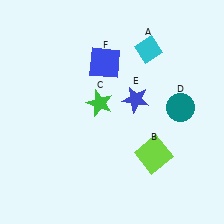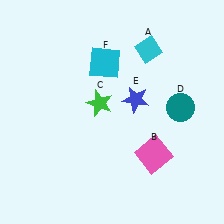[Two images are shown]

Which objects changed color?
B changed from lime to pink. F changed from blue to cyan.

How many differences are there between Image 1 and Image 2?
There are 2 differences between the two images.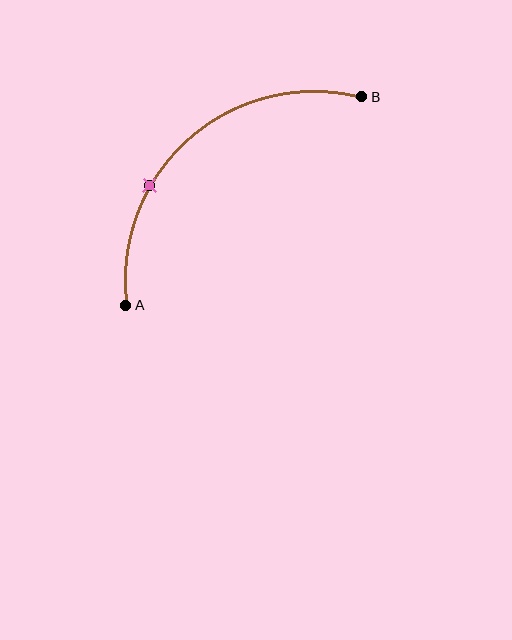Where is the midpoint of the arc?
The arc midpoint is the point on the curve farthest from the straight line joining A and B. It sits above and to the left of that line.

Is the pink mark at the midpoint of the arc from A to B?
No. The pink mark lies on the arc but is closer to endpoint A. The arc midpoint would be at the point on the curve equidistant along the arc from both A and B.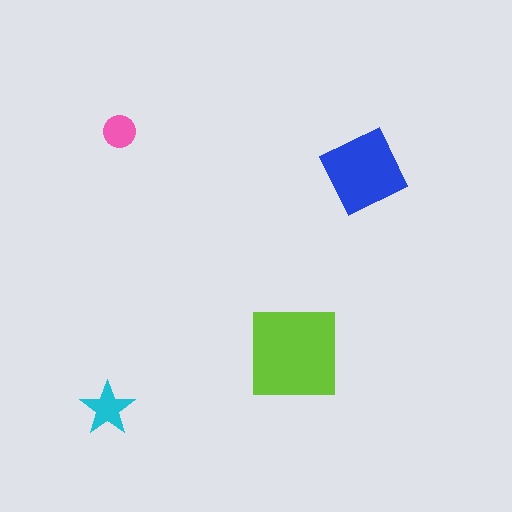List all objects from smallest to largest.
The pink circle, the cyan star, the blue diamond, the lime square.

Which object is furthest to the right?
The blue diamond is rightmost.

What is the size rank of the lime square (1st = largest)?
1st.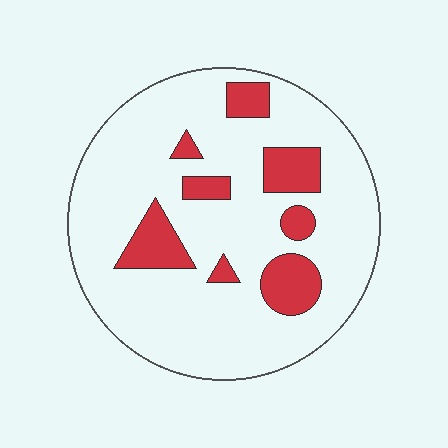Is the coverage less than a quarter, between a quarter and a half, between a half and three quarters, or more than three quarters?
Less than a quarter.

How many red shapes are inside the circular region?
8.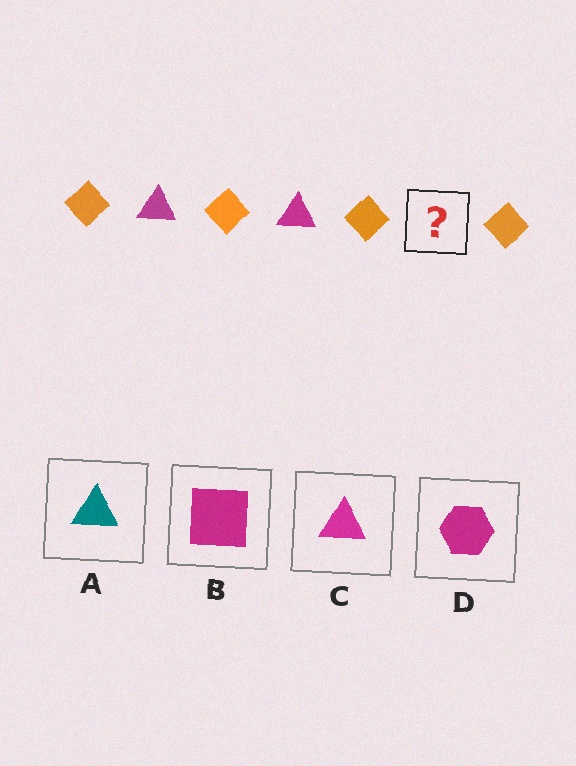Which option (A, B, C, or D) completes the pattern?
C.